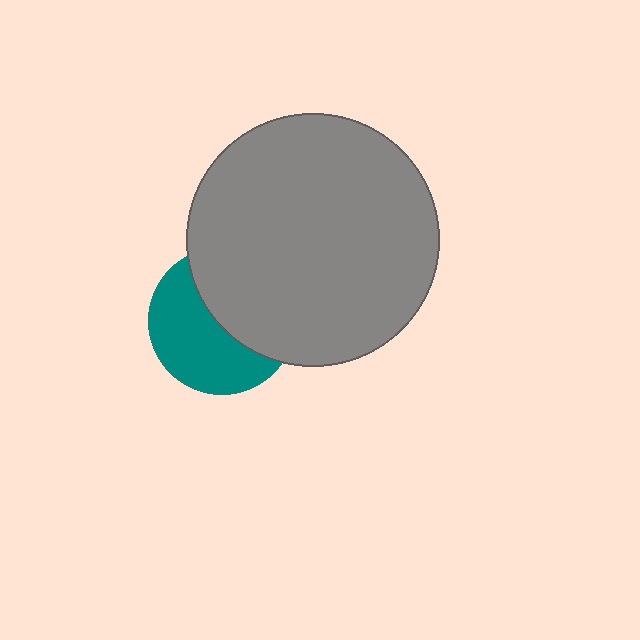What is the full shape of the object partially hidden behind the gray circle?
The partially hidden object is a teal circle.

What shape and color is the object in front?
The object in front is a gray circle.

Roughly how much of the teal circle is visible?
About half of it is visible (roughly 52%).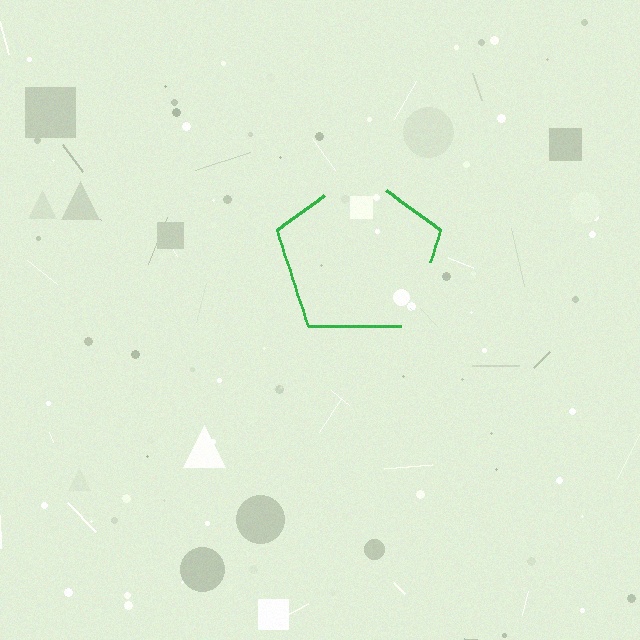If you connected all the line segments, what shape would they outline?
They would outline a pentagon.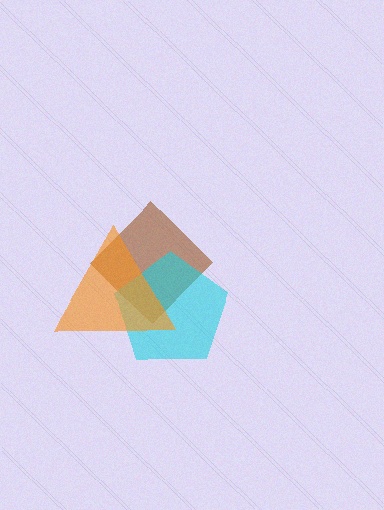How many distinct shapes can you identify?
There are 3 distinct shapes: a brown diamond, a cyan pentagon, an orange triangle.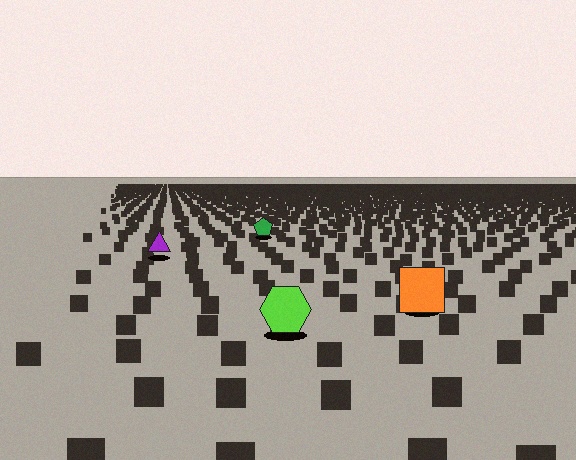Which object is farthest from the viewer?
The green pentagon is farthest from the viewer. It appears smaller and the ground texture around it is denser.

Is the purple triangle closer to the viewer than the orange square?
No. The orange square is closer — you can tell from the texture gradient: the ground texture is coarser near it.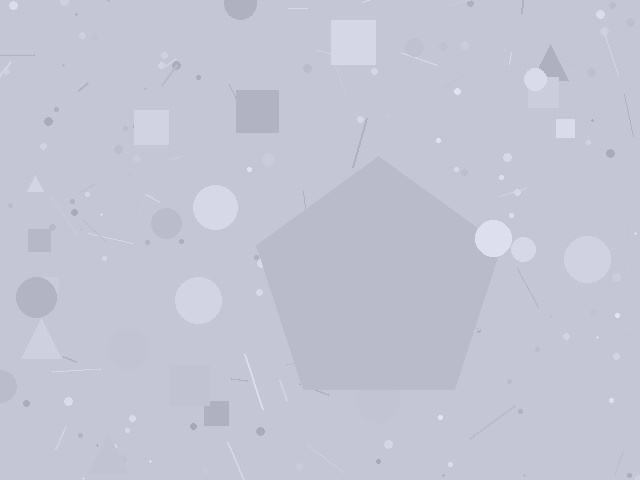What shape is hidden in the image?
A pentagon is hidden in the image.